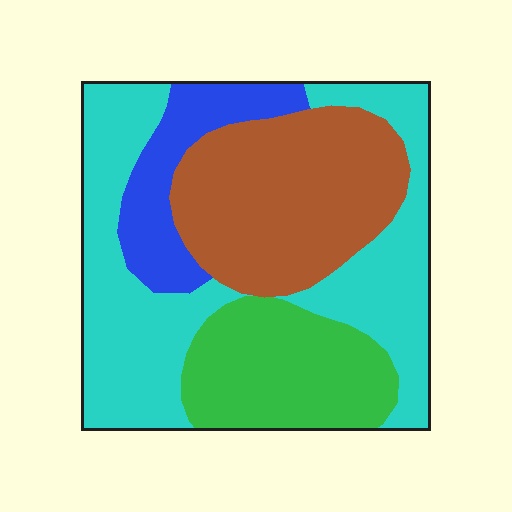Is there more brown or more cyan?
Cyan.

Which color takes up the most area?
Cyan, at roughly 40%.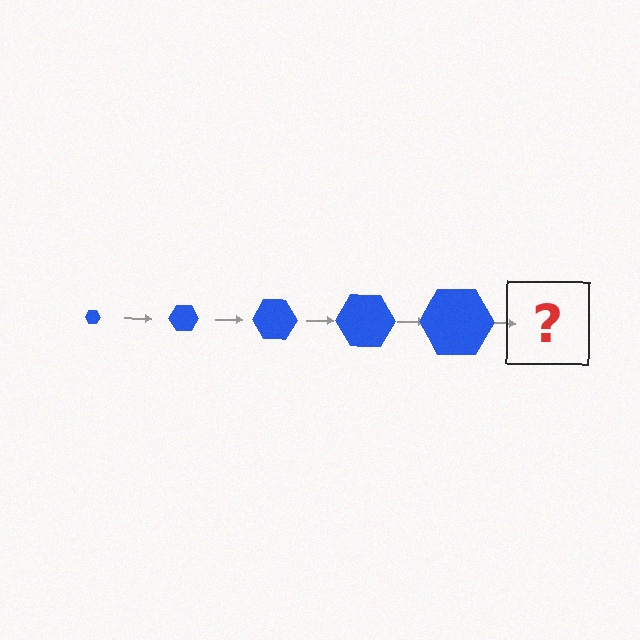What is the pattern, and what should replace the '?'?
The pattern is that the hexagon gets progressively larger each step. The '?' should be a blue hexagon, larger than the previous one.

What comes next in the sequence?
The next element should be a blue hexagon, larger than the previous one.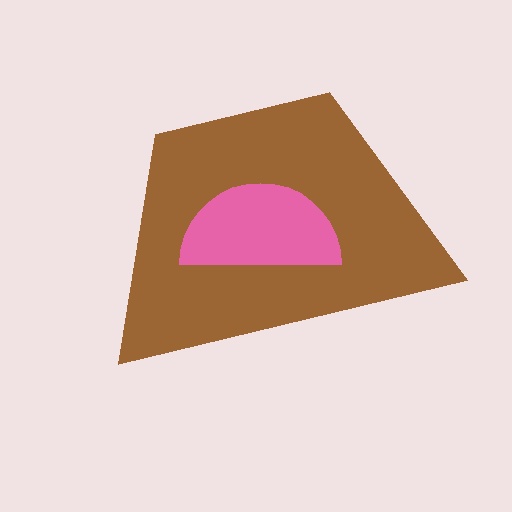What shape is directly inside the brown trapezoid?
The pink semicircle.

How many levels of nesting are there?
2.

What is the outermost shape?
The brown trapezoid.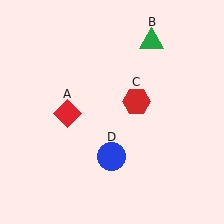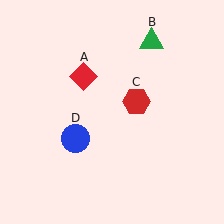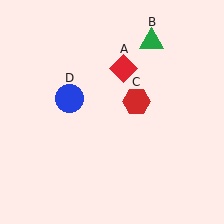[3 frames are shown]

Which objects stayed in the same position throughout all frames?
Green triangle (object B) and red hexagon (object C) remained stationary.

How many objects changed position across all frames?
2 objects changed position: red diamond (object A), blue circle (object D).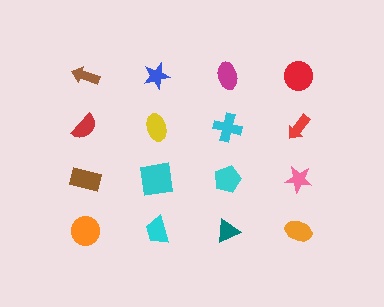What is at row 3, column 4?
A pink star.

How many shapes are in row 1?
4 shapes.